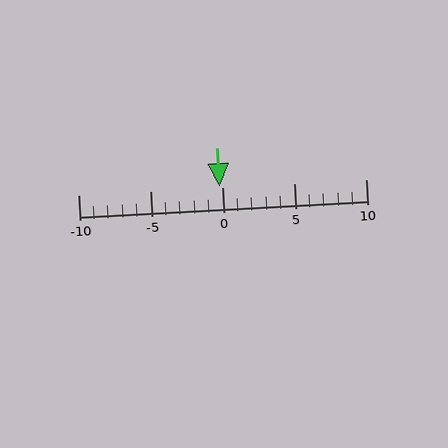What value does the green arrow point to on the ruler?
The green arrow points to approximately 0.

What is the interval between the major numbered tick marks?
The major tick marks are spaced 5 units apart.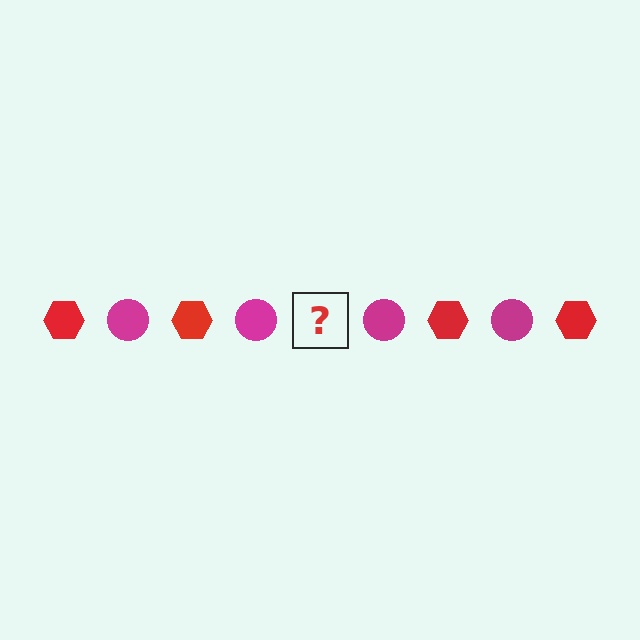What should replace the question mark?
The question mark should be replaced with a red hexagon.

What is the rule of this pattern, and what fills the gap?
The rule is that the pattern alternates between red hexagon and magenta circle. The gap should be filled with a red hexagon.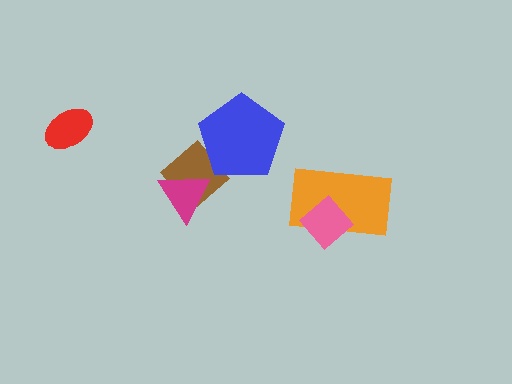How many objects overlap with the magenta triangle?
1 object overlaps with the magenta triangle.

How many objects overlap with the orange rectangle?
1 object overlaps with the orange rectangle.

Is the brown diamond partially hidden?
Yes, it is partially covered by another shape.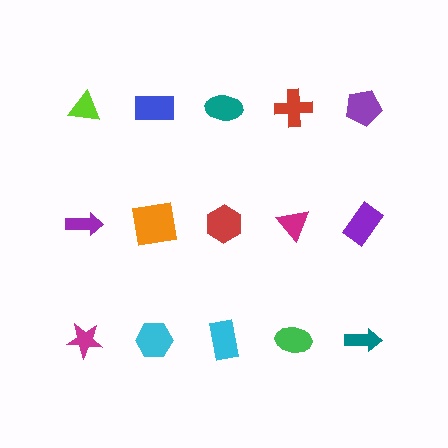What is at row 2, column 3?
A red hexagon.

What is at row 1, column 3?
A teal ellipse.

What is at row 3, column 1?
A magenta star.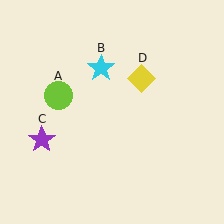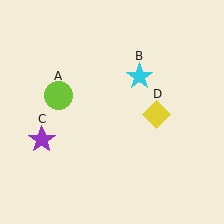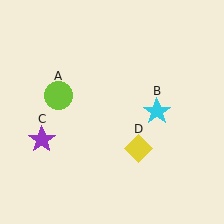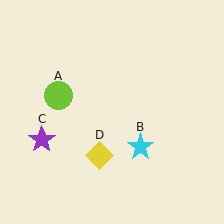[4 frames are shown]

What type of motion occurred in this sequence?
The cyan star (object B), yellow diamond (object D) rotated clockwise around the center of the scene.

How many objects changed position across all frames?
2 objects changed position: cyan star (object B), yellow diamond (object D).